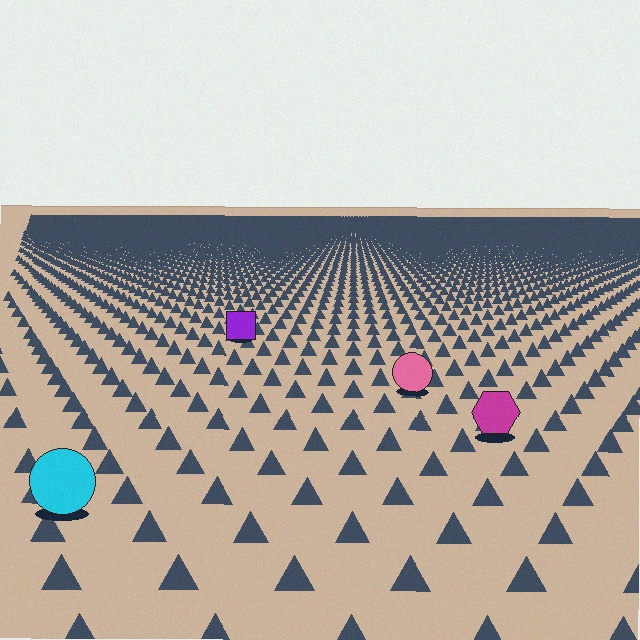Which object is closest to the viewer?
The cyan circle is closest. The texture marks near it are larger and more spread out.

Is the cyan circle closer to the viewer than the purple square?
Yes. The cyan circle is closer — you can tell from the texture gradient: the ground texture is coarser near it.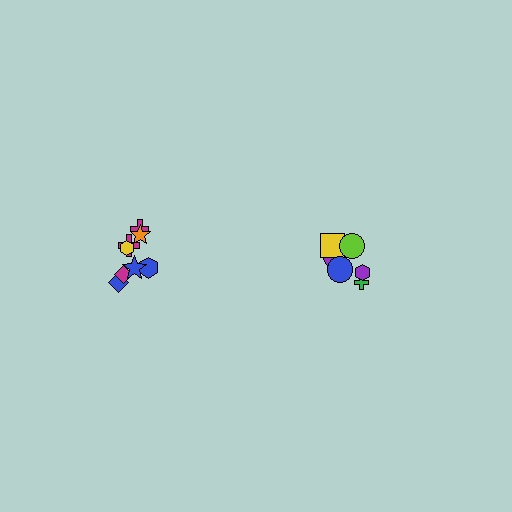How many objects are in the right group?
There are 6 objects.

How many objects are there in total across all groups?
There are 14 objects.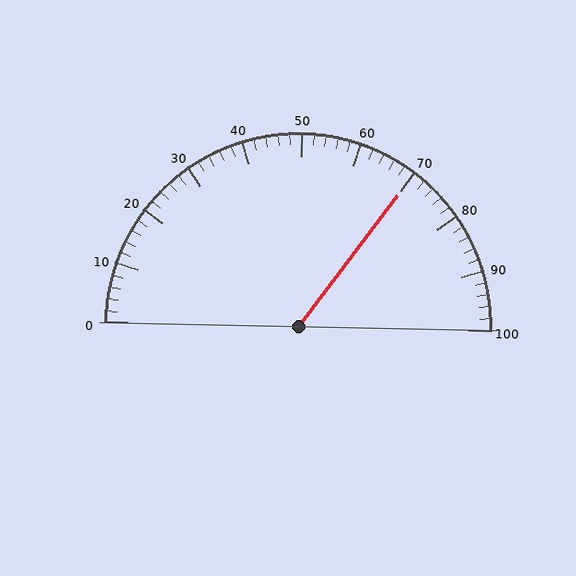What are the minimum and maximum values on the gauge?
The gauge ranges from 0 to 100.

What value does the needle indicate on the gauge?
The needle indicates approximately 70.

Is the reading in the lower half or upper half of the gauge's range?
The reading is in the upper half of the range (0 to 100).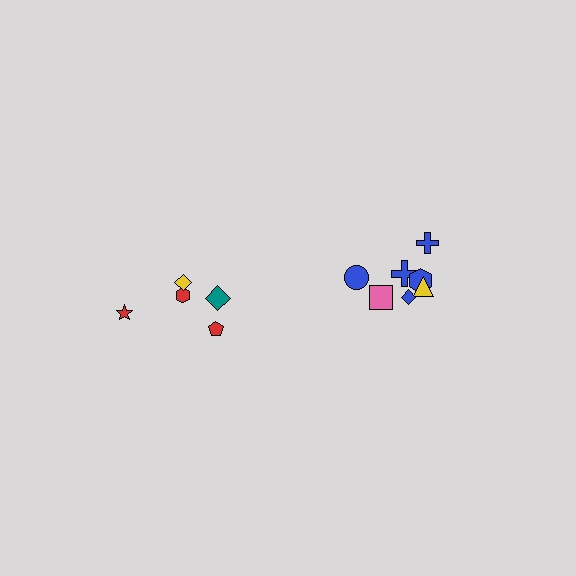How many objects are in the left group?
There are 5 objects.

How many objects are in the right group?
There are 7 objects.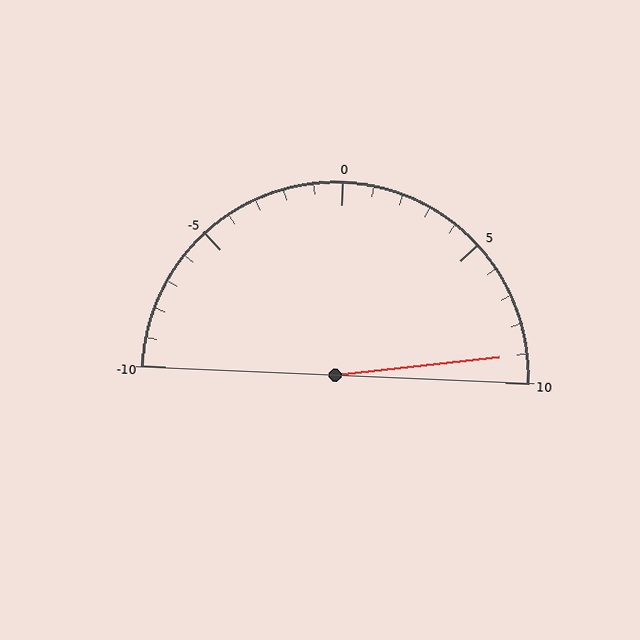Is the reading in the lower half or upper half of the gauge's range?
The reading is in the upper half of the range (-10 to 10).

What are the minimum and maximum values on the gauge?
The gauge ranges from -10 to 10.